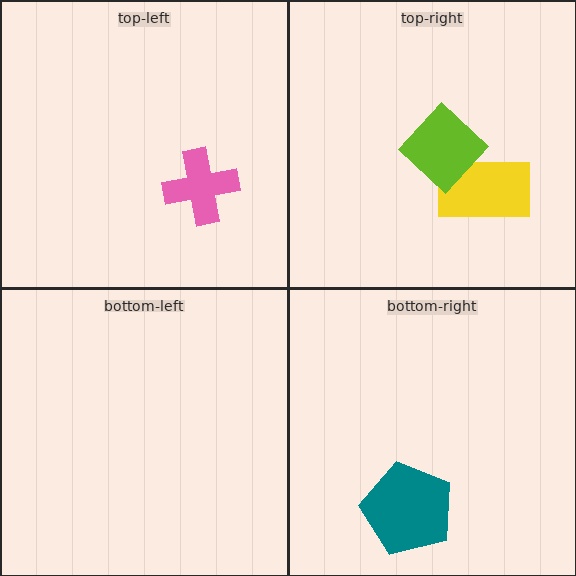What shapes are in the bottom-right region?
The teal pentagon.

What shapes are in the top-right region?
The yellow rectangle, the lime diamond.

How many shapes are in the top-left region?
1.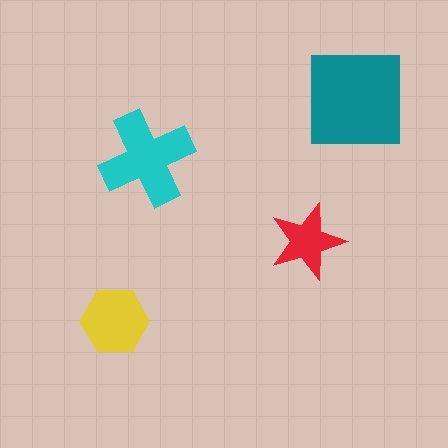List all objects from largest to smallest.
The teal square, the cyan cross, the yellow hexagon, the red star.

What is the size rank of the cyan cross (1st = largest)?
2nd.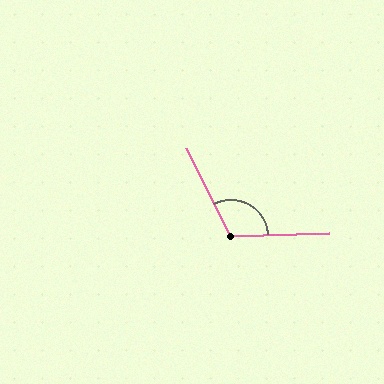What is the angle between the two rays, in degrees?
Approximately 115 degrees.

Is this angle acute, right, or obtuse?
It is obtuse.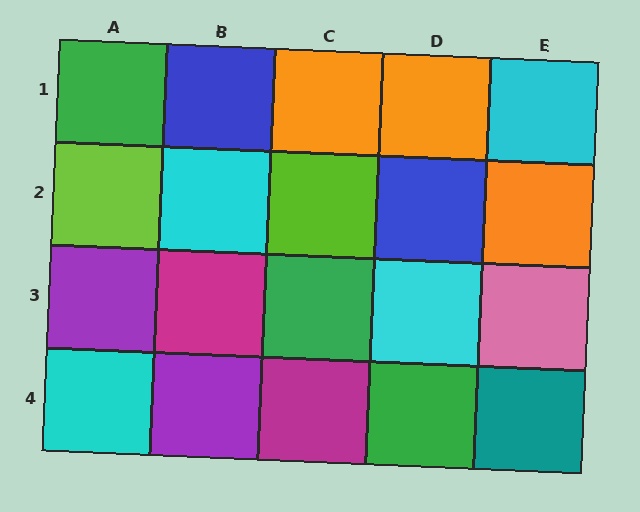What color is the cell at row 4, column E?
Teal.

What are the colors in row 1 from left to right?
Green, blue, orange, orange, cyan.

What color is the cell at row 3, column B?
Magenta.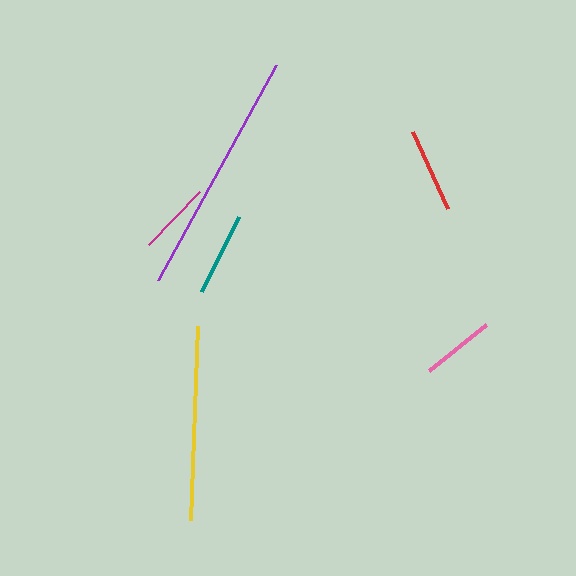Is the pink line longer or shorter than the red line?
The red line is longer than the pink line.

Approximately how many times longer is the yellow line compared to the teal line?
The yellow line is approximately 2.3 times the length of the teal line.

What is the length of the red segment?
The red segment is approximately 85 pixels long.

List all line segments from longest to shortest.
From longest to shortest: purple, yellow, red, teal, magenta, pink.